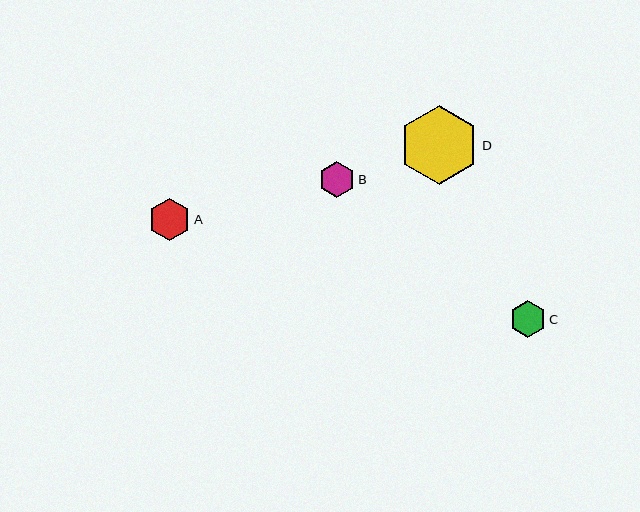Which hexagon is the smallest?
Hexagon B is the smallest with a size of approximately 36 pixels.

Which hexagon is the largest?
Hexagon D is the largest with a size of approximately 79 pixels.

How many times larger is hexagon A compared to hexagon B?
Hexagon A is approximately 1.2 times the size of hexagon B.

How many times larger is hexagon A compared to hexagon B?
Hexagon A is approximately 1.2 times the size of hexagon B.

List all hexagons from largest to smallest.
From largest to smallest: D, A, C, B.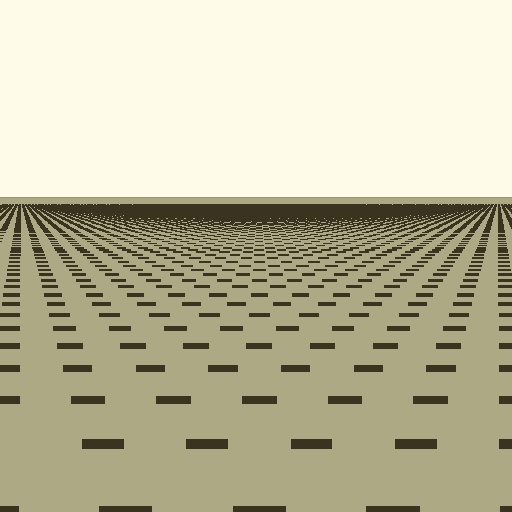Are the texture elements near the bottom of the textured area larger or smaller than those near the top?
Larger. Near the bottom, elements are closer to the viewer and appear at a bigger on-screen size.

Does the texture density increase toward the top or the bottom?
Density increases toward the top.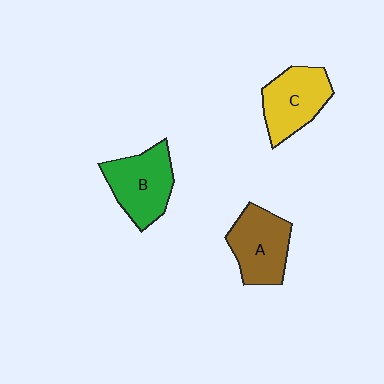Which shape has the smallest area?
Shape C (yellow).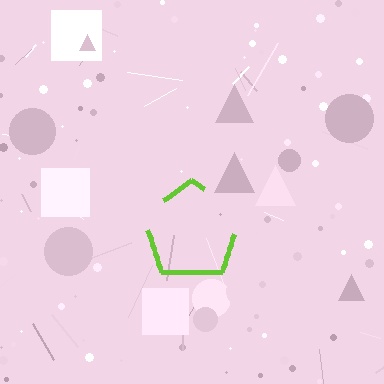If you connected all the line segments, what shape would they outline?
They would outline a pentagon.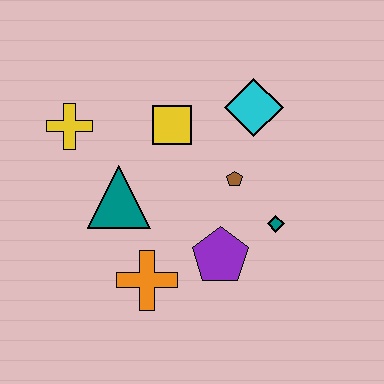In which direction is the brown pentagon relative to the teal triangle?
The brown pentagon is to the right of the teal triangle.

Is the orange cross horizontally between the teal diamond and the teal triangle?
Yes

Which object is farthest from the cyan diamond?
The orange cross is farthest from the cyan diamond.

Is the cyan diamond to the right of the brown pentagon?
Yes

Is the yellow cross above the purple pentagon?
Yes